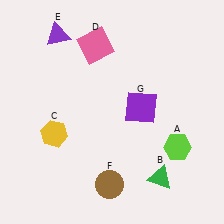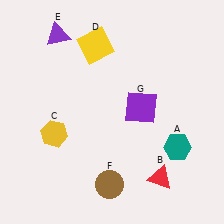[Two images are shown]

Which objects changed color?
A changed from lime to teal. B changed from green to red. D changed from pink to yellow.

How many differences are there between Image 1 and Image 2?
There are 3 differences between the two images.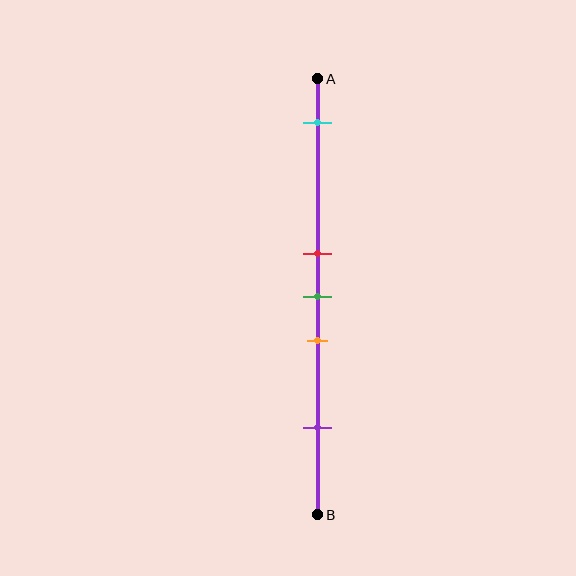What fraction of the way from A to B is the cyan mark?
The cyan mark is approximately 10% (0.1) of the way from A to B.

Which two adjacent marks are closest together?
The red and green marks are the closest adjacent pair.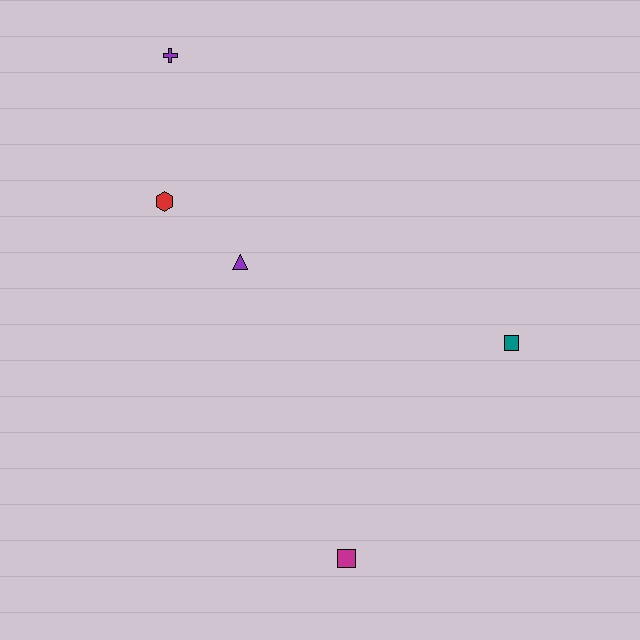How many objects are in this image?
There are 5 objects.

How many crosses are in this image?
There is 1 cross.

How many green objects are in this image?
There are no green objects.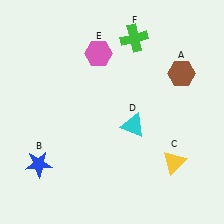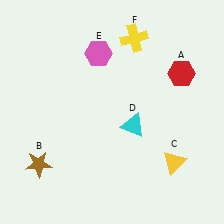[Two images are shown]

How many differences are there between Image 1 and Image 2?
There are 3 differences between the two images.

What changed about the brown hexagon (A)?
In Image 1, A is brown. In Image 2, it changed to red.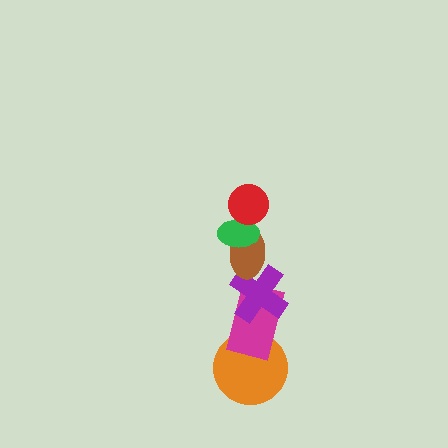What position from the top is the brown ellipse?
The brown ellipse is 3rd from the top.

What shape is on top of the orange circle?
The magenta rectangle is on top of the orange circle.